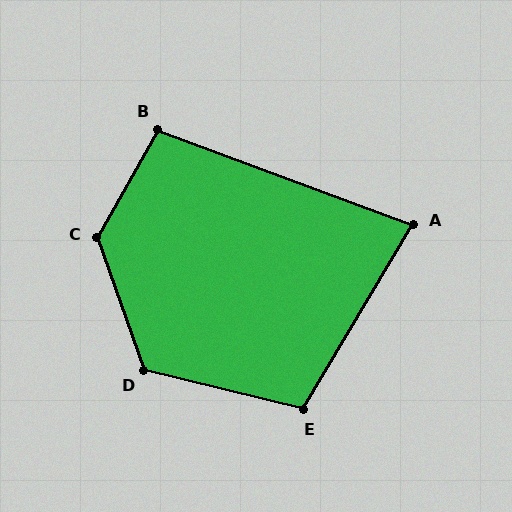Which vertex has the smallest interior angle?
A, at approximately 80 degrees.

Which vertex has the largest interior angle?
C, at approximately 131 degrees.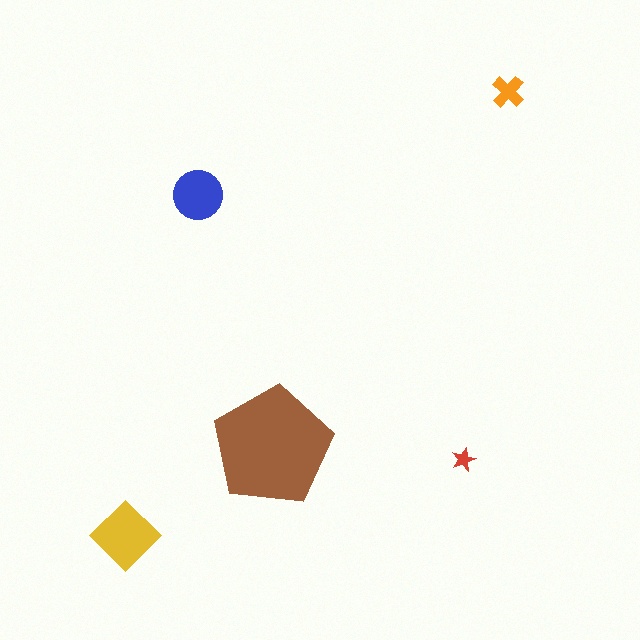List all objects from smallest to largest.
The red star, the orange cross, the blue circle, the yellow diamond, the brown pentagon.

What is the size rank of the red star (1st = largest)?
5th.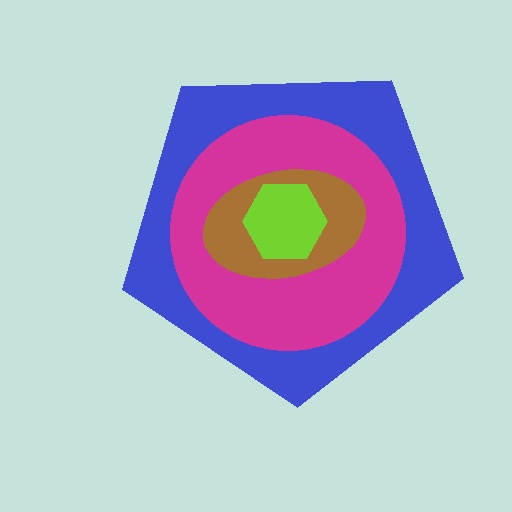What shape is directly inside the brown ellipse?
The lime hexagon.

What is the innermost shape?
The lime hexagon.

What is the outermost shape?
The blue pentagon.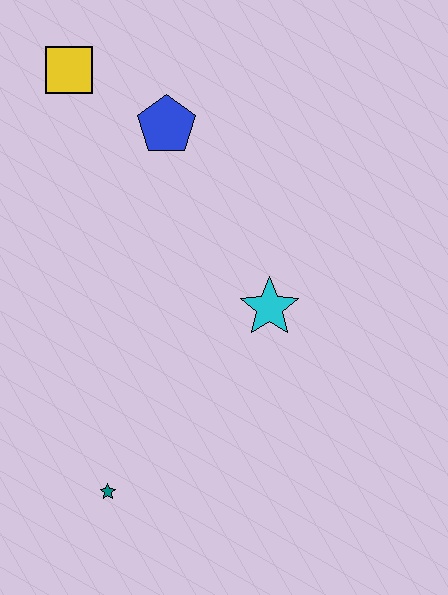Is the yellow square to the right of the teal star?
No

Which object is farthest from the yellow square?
The teal star is farthest from the yellow square.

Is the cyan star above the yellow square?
No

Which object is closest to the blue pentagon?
The yellow square is closest to the blue pentagon.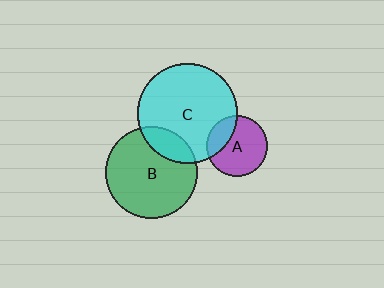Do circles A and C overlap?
Yes.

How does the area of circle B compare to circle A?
Approximately 2.3 times.